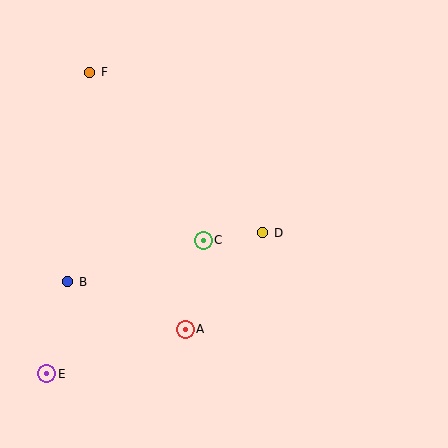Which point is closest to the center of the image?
Point C at (203, 240) is closest to the center.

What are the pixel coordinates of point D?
Point D is at (263, 233).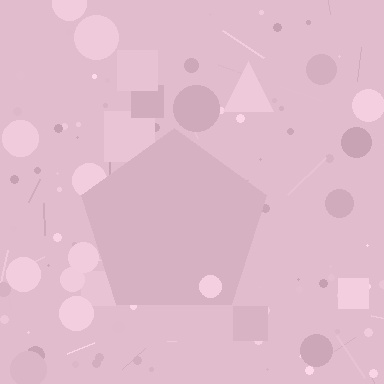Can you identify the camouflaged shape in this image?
The camouflaged shape is a pentagon.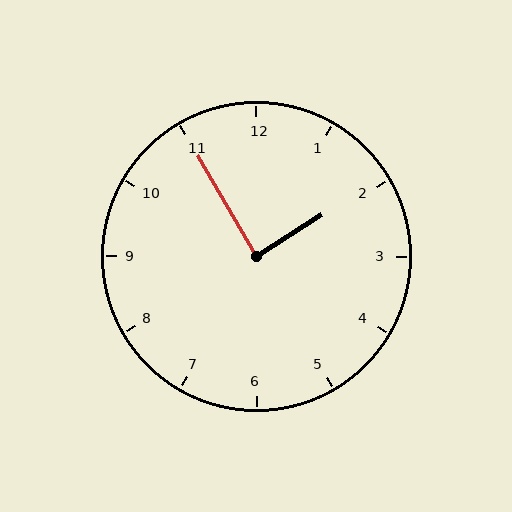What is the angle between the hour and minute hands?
Approximately 88 degrees.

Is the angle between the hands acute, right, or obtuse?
It is right.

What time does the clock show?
1:55.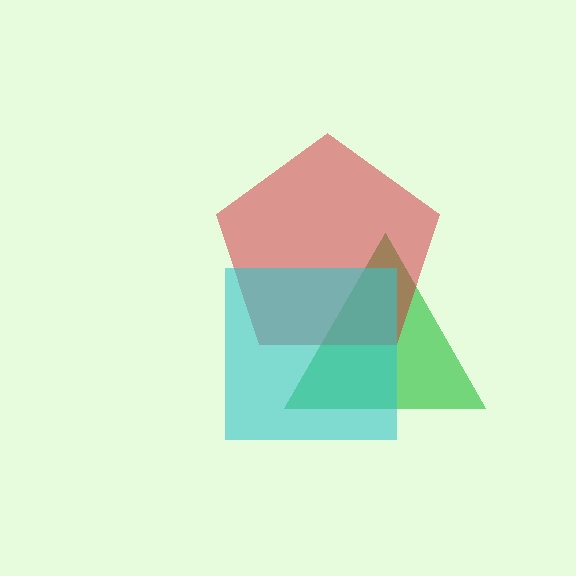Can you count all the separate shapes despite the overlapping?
Yes, there are 3 separate shapes.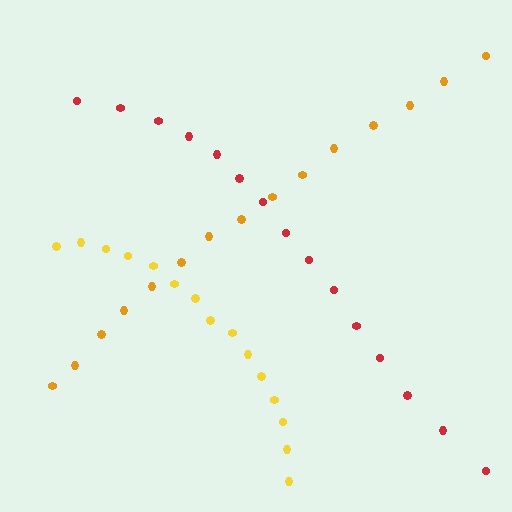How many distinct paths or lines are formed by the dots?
There are 3 distinct paths.